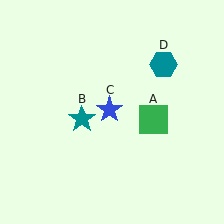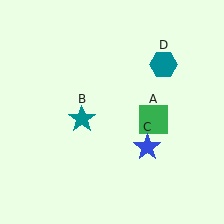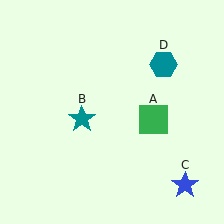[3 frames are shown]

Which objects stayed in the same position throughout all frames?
Green square (object A) and teal star (object B) and teal hexagon (object D) remained stationary.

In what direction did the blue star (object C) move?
The blue star (object C) moved down and to the right.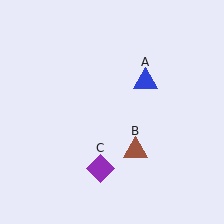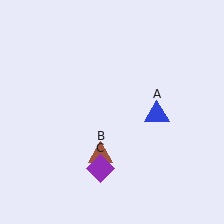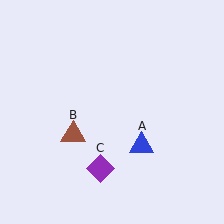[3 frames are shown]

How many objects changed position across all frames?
2 objects changed position: blue triangle (object A), brown triangle (object B).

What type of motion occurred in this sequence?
The blue triangle (object A), brown triangle (object B) rotated clockwise around the center of the scene.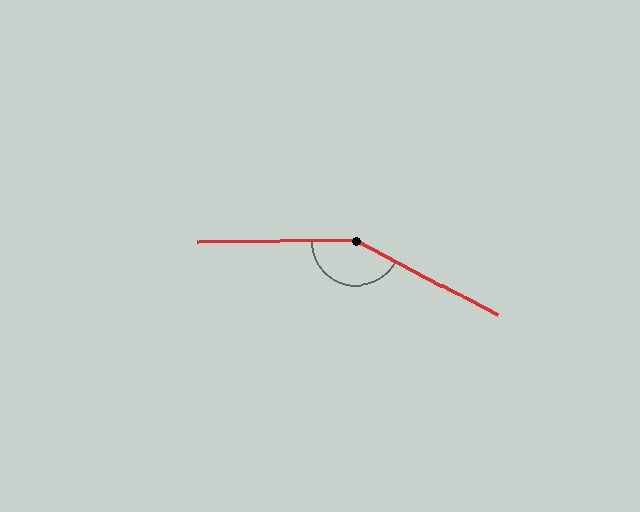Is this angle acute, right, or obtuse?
It is obtuse.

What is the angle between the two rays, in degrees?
Approximately 152 degrees.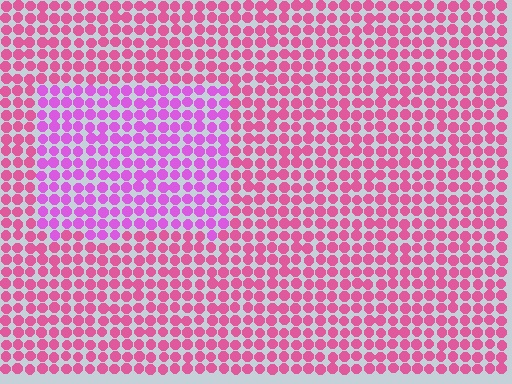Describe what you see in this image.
The image is filled with small pink elements in a uniform arrangement. A rectangle-shaped region is visible where the elements are tinted to a slightly different hue, forming a subtle color boundary.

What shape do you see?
I see a rectangle.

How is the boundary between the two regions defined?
The boundary is defined purely by a slight shift in hue (about 34 degrees). Spacing, size, and orientation are identical on both sides.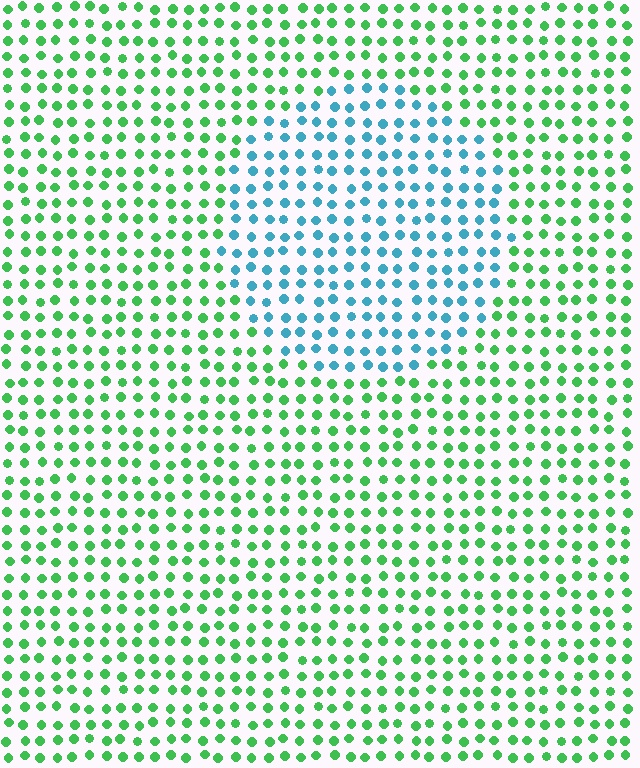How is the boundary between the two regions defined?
The boundary is defined purely by a slight shift in hue (about 62 degrees). Spacing, size, and orientation are identical on both sides.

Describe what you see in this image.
The image is filled with small green elements in a uniform arrangement. A circle-shaped region is visible where the elements are tinted to a slightly different hue, forming a subtle color boundary.